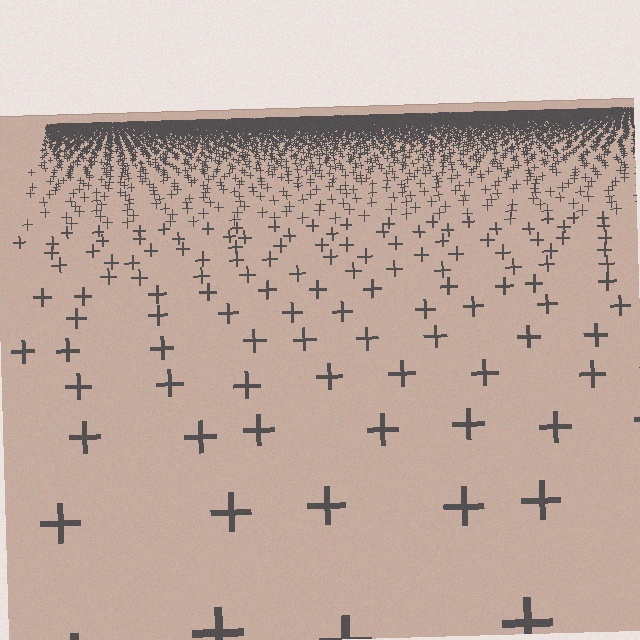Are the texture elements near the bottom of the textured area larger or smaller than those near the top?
Larger. Near the bottom, elements are closer to the viewer and appear at a bigger on-screen size.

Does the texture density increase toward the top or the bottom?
Density increases toward the top.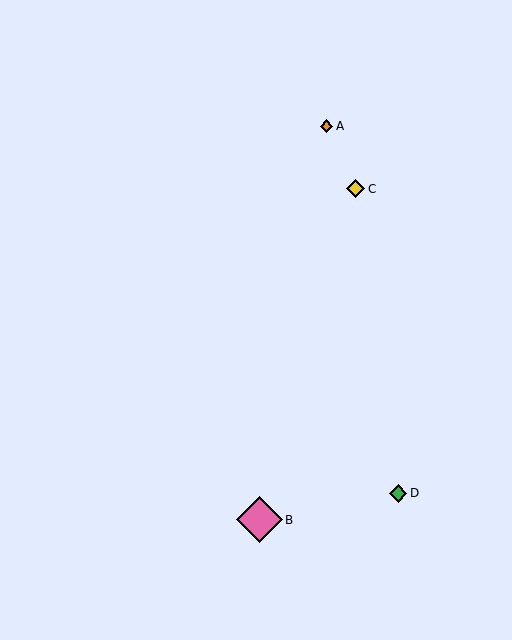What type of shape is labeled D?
Shape D is a green diamond.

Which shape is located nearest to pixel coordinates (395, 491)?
The green diamond (labeled D) at (398, 493) is nearest to that location.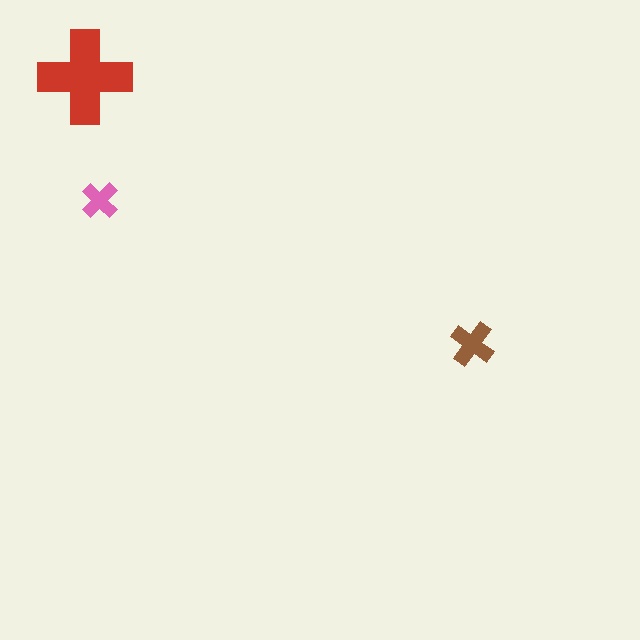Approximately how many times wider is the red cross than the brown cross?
About 2 times wider.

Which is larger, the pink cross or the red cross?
The red one.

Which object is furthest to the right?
The brown cross is rightmost.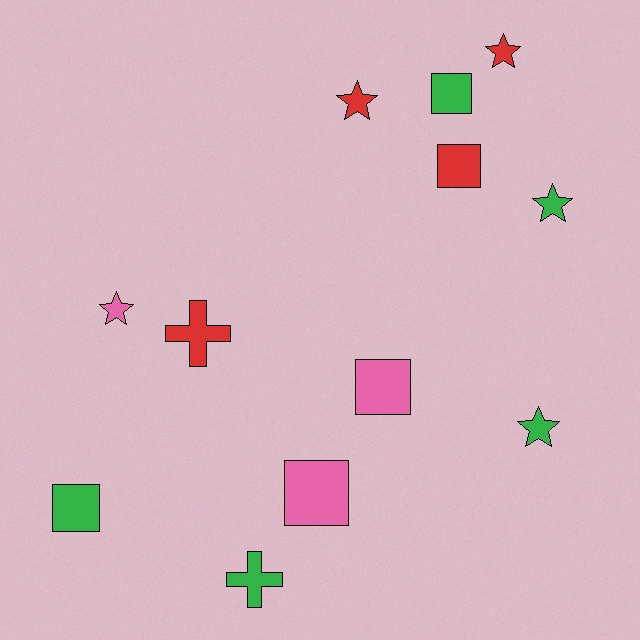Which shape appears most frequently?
Square, with 5 objects.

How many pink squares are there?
There are 2 pink squares.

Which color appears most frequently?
Green, with 5 objects.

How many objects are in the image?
There are 12 objects.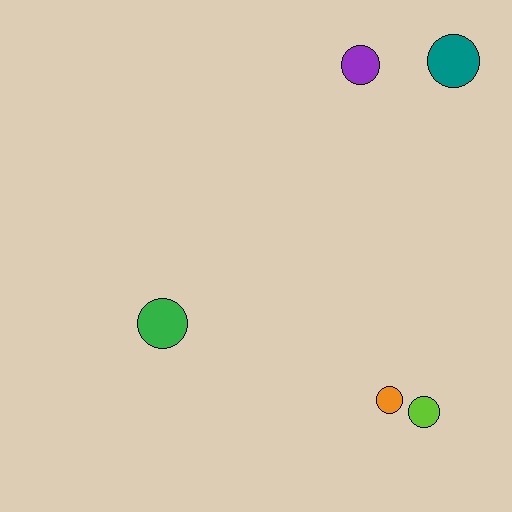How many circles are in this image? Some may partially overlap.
There are 5 circles.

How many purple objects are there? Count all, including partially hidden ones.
There is 1 purple object.